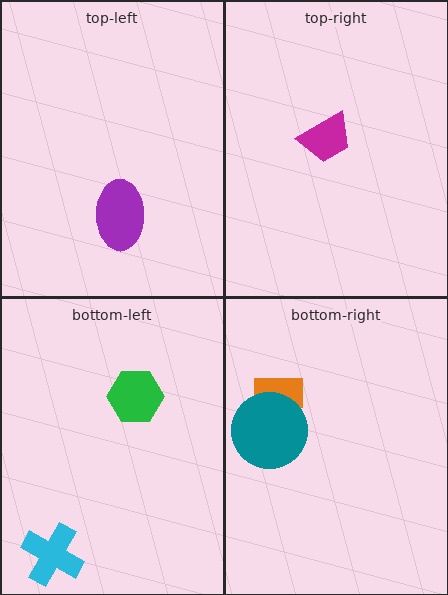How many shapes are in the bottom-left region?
2.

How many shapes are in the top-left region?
1.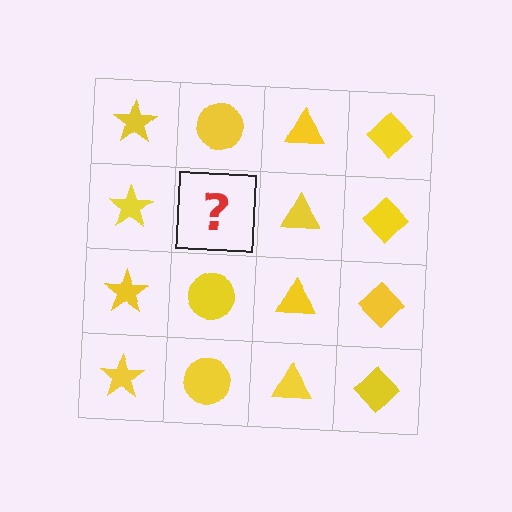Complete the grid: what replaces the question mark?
The question mark should be replaced with a yellow circle.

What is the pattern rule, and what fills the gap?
The rule is that each column has a consistent shape. The gap should be filled with a yellow circle.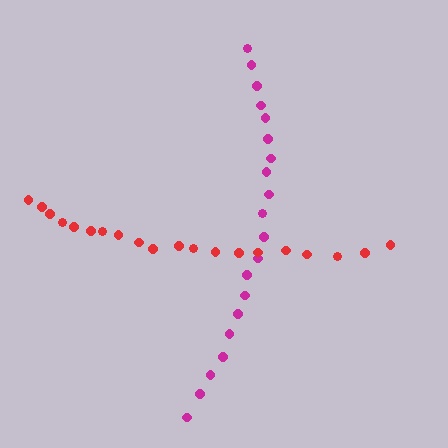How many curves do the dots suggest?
There are 2 distinct paths.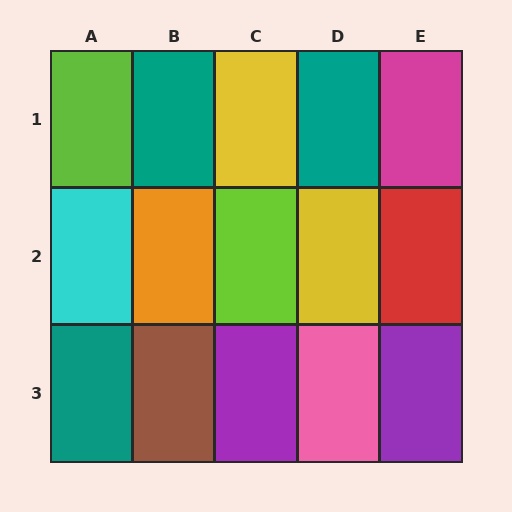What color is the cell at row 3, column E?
Purple.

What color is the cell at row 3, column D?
Pink.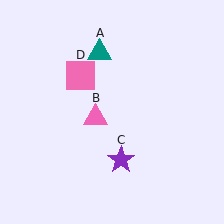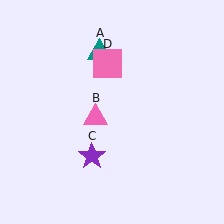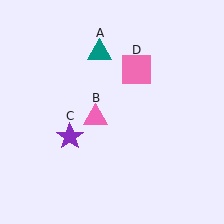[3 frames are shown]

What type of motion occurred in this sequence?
The purple star (object C), pink square (object D) rotated clockwise around the center of the scene.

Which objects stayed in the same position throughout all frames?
Teal triangle (object A) and pink triangle (object B) remained stationary.